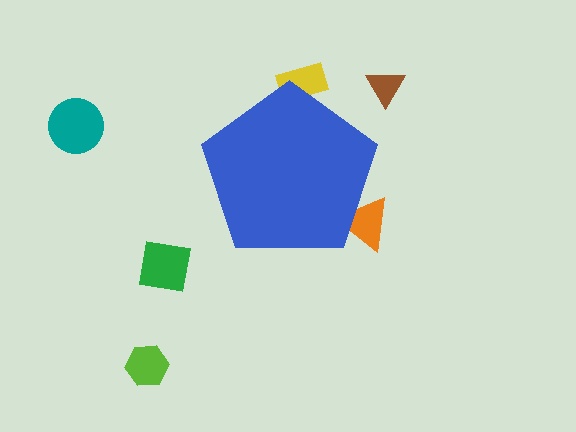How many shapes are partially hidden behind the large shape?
2 shapes are partially hidden.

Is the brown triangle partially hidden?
No, the brown triangle is fully visible.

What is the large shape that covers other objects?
A blue pentagon.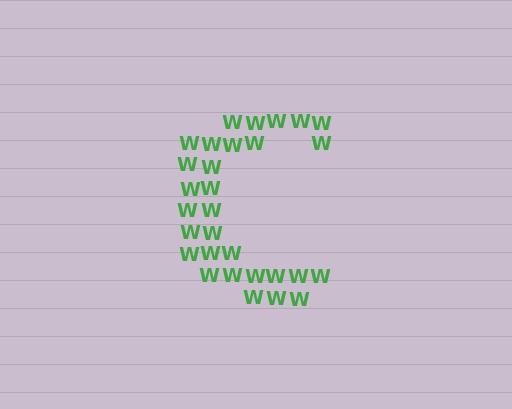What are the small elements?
The small elements are letter W's.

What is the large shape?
The large shape is the letter C.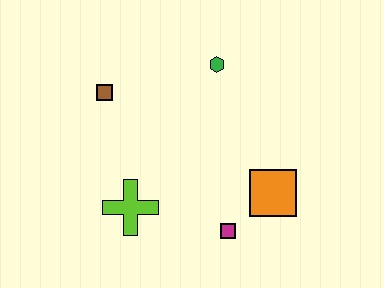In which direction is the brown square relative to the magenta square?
The brown square is above the magenta square.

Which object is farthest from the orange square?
The brown square is farthest from the orange square.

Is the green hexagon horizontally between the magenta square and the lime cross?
Yes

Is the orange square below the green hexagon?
Yes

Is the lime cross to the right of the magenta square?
No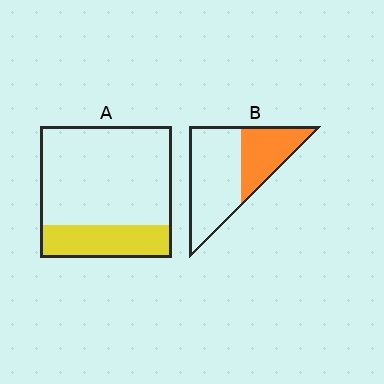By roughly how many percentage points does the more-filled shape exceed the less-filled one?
By roughly 10 percentage points (B over A).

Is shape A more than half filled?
No.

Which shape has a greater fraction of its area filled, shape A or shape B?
Shape B.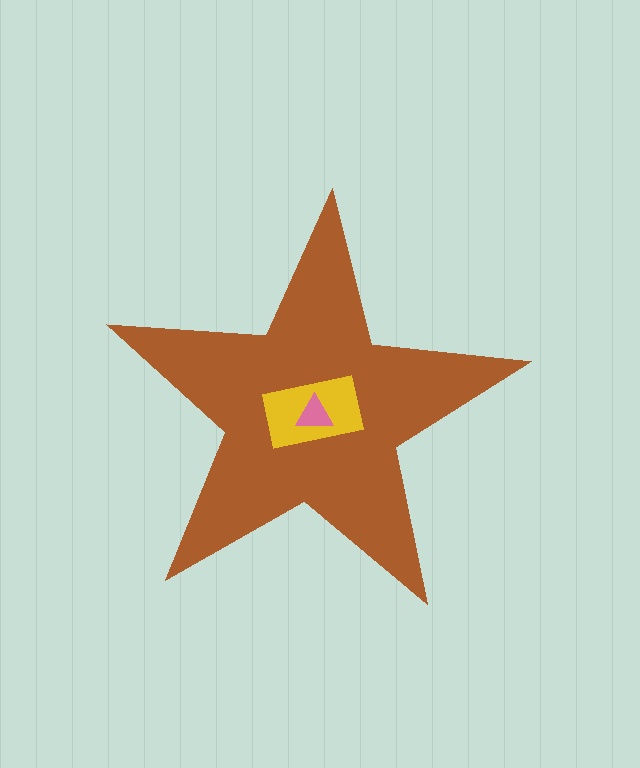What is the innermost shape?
The pink triangle.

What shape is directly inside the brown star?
The yellow rectangle.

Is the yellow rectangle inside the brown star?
Yes.